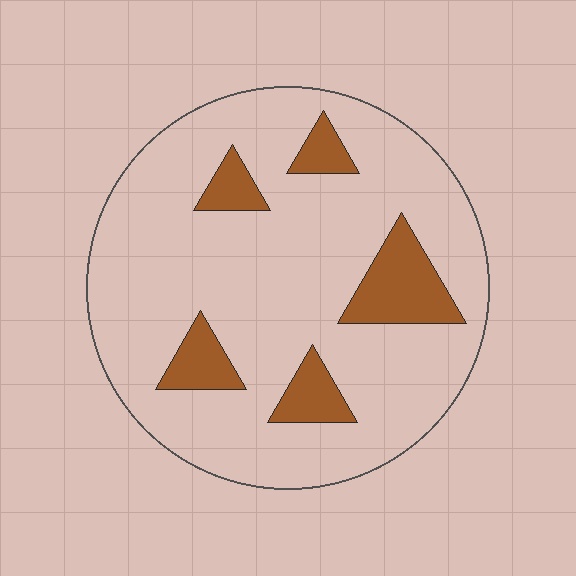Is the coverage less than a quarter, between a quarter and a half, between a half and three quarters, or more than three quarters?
Less than a quarter.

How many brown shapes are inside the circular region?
5.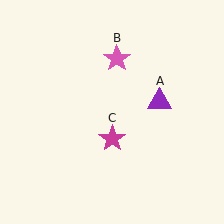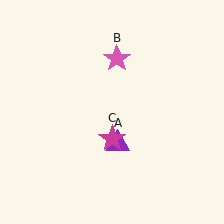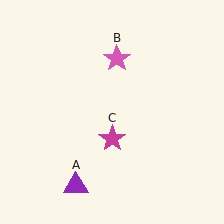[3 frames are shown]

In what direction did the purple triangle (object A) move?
The purple triangle (object A) moved down and to the left.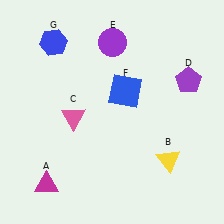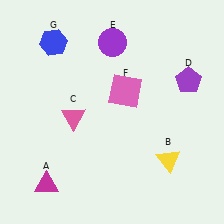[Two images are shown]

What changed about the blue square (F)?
In Image 1, F is blue. In Image 2, it changed to pink.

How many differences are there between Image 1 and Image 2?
There is 1 difference between the two images.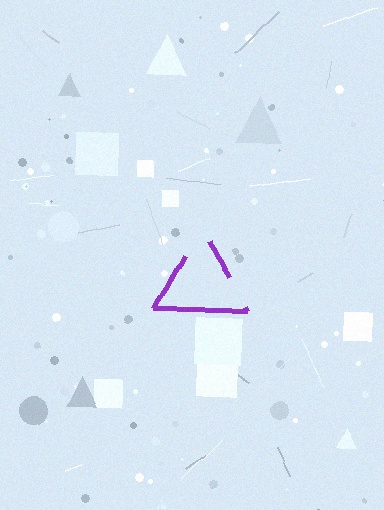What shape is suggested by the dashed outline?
The dashed outline suggests a triangle.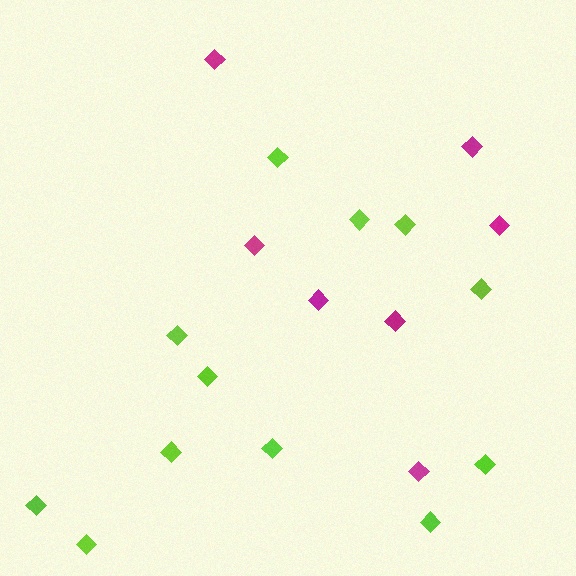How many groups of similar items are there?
There are 2 groups: one group of magenta diamonds (7) and one group of lime diamonds (12).